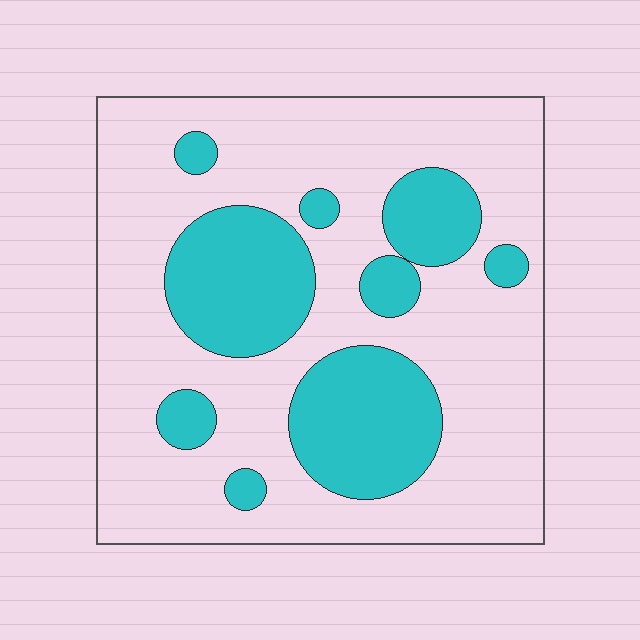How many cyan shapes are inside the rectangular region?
9.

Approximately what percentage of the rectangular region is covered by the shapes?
Approximately 30%.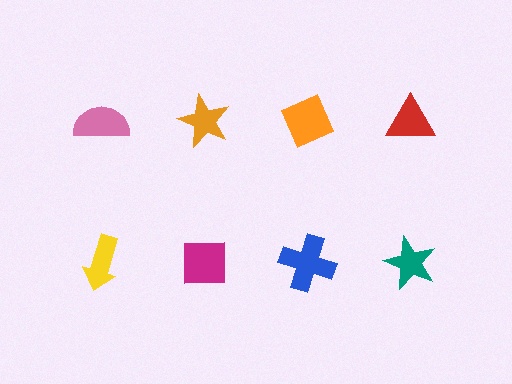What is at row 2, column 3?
A blue cross.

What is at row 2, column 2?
A magenta square.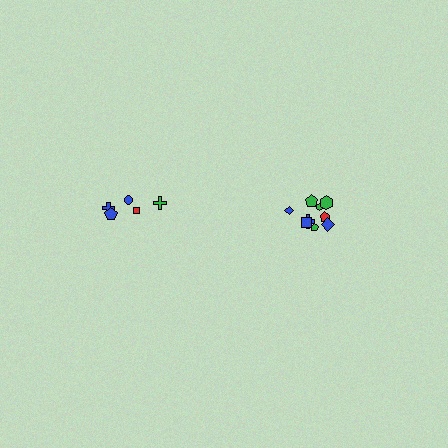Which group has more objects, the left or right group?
The right group.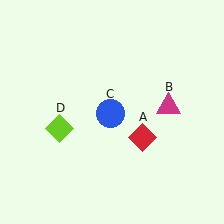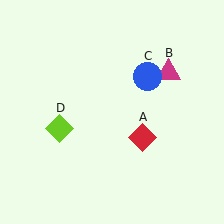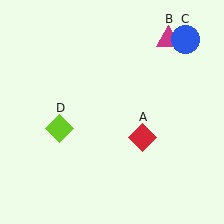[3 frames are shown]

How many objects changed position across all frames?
2 objects changed position: magenta triangle (object B), blue circle (object C).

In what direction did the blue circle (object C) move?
The blue circle (object C) moved up and to the right.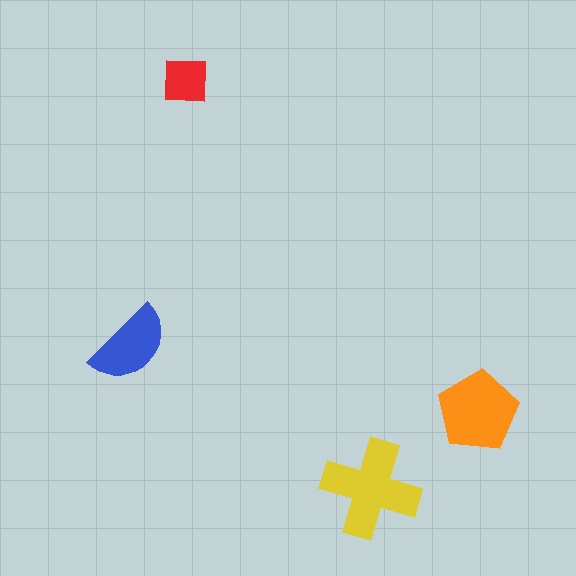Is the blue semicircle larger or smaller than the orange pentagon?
Smaller.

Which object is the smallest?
The red square.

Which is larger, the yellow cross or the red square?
The yellow cross.